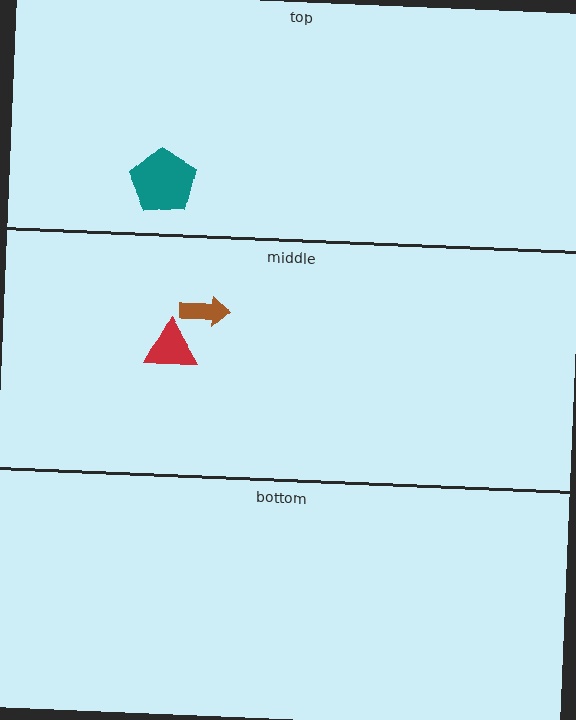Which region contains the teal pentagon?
The top region.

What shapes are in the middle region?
The red triangle, the brown arrow.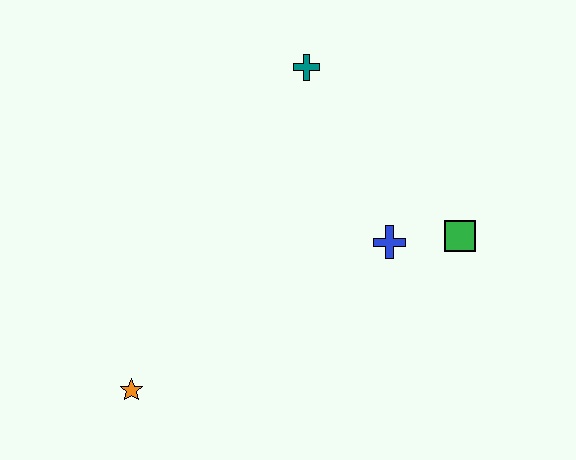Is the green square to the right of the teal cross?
Yes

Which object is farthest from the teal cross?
The orange star is farthest from the teal cross.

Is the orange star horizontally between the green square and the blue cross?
No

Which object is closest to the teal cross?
The blue cross is closest to the teal cross.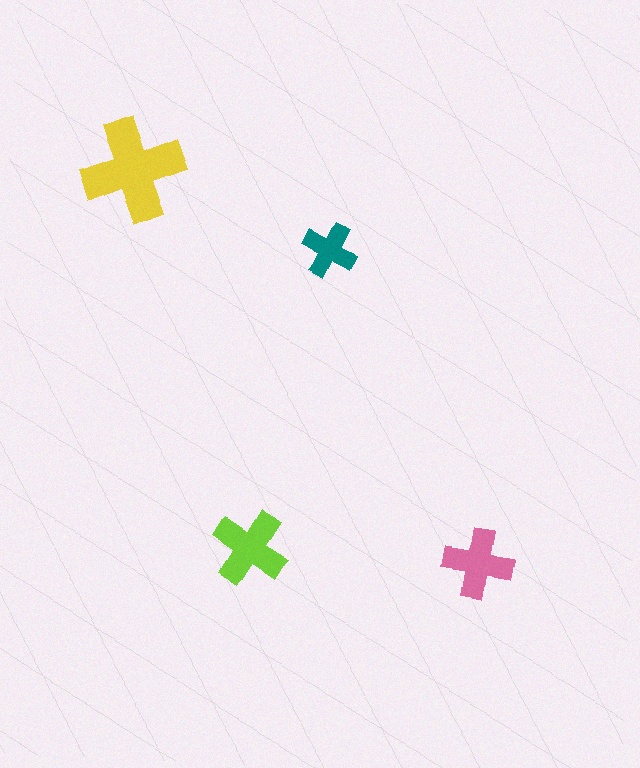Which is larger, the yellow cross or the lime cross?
The yellow one.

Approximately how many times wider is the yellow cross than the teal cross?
About 2 times wider.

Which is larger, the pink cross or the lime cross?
The lime one.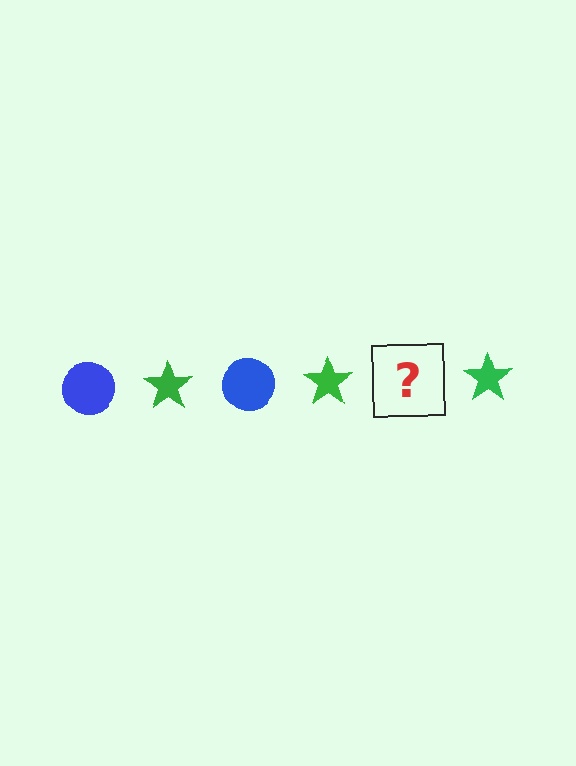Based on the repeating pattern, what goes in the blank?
The blank should be a blue circle.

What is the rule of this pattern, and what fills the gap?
The rule is that the pattern alternates between blue circle and green star. The gap should be filled with a blue circle.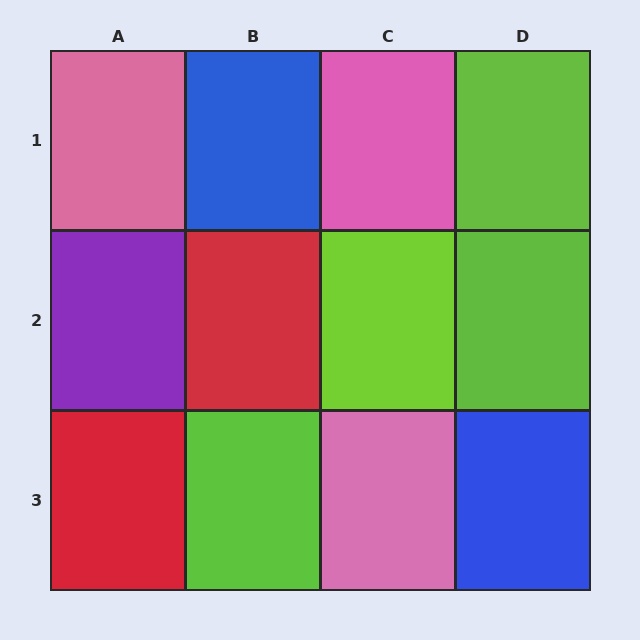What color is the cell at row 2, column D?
Lime.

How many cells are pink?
3 cells are pink.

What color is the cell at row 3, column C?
Pink.